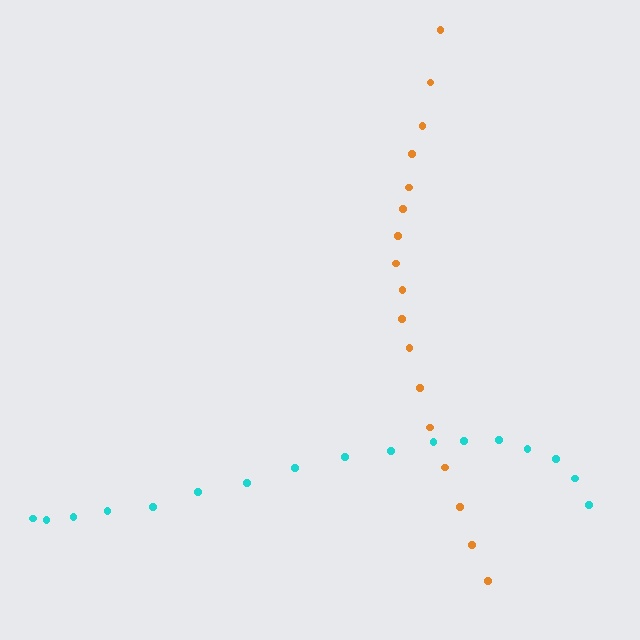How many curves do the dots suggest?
There are 2 distinct paths.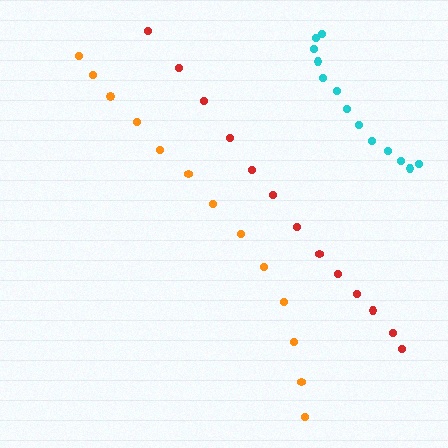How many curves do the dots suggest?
There are 3 distinct paths.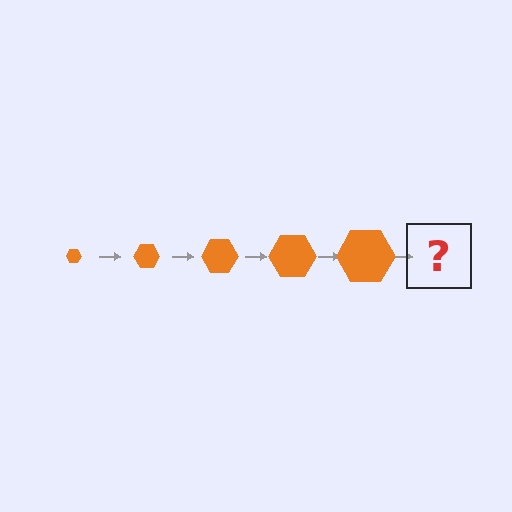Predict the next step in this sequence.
The next step is an orange hexagon, larger than the previous one.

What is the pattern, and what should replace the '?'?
The pattern is that the hexagon gets progressively larger each step. The '?' should be an orange hexagon, larger than the previous one.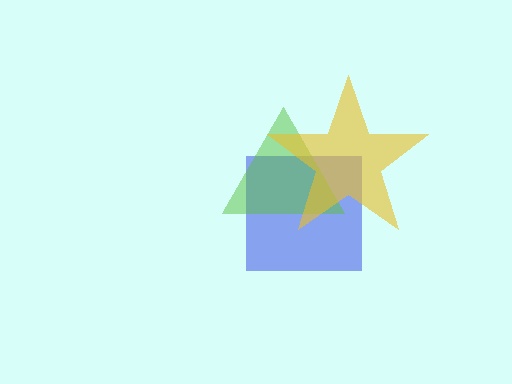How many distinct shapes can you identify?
There are 3 distinct shapes: a blue square, a lime triangle, a yellow star.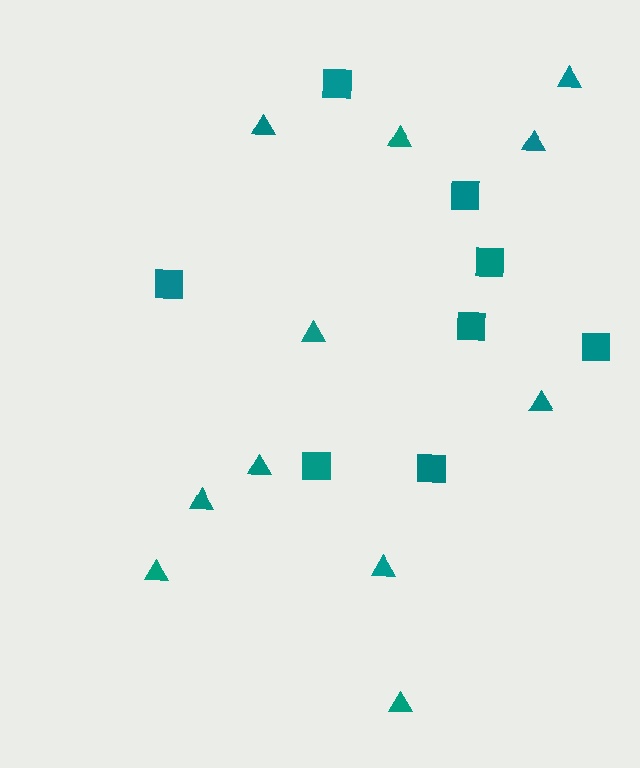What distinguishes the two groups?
There are 2 groups: one group of squares (8) and one group of triangles (11).